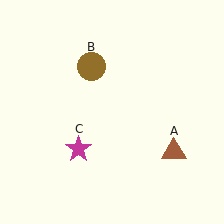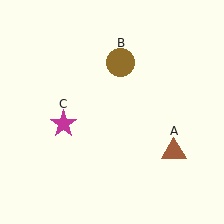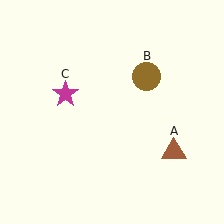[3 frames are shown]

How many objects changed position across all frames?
2 objects changed position: brown circle (object B), magenta star (object C).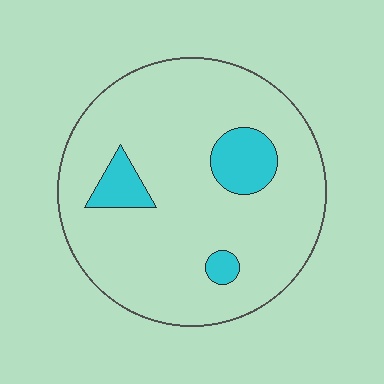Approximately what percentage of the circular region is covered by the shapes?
Approximately 10%.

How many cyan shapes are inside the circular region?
3.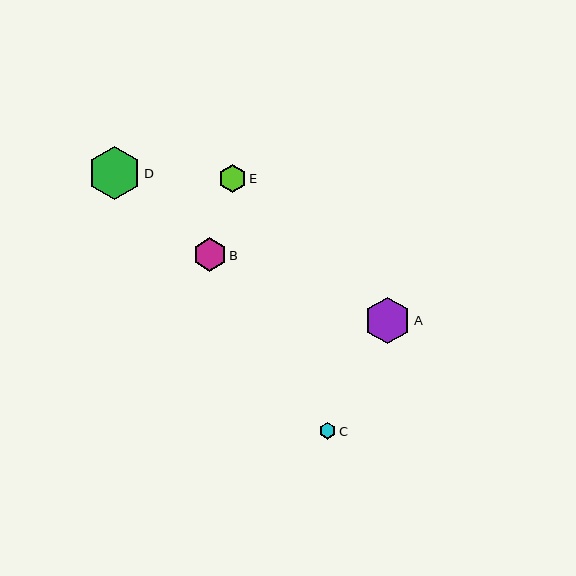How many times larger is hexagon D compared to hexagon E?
Hexagon D is approximately 1.9 times the size of hexagon E.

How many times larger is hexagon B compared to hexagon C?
Hexagon B is approximately 2.0 times the size of hexagon C.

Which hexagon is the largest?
Hexagon D is the largest with a size of approximately 53 pixels.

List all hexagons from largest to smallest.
From largest to smallest: D, A, B, E, C.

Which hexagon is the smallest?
Hexagon C is the smallest with a size of approximately 17 pixels.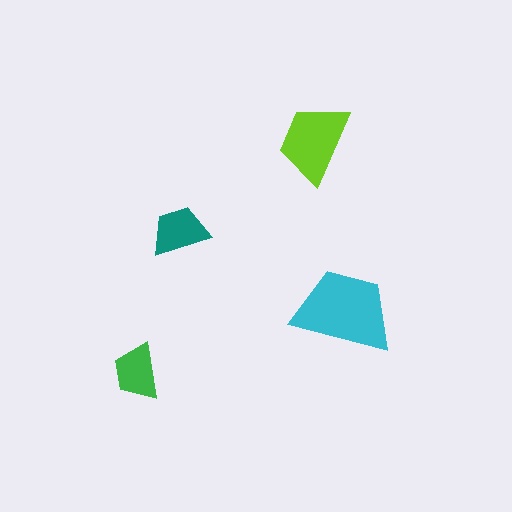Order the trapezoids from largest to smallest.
the cyan one, the lime one, the teal one, the green one.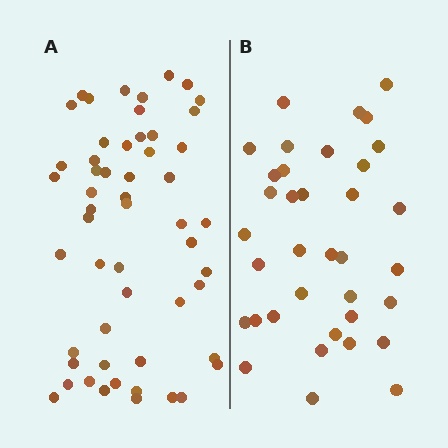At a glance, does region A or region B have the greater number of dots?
Region A (the left region) has more dots.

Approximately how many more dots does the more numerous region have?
Region A has approximately 20 more dots than region B.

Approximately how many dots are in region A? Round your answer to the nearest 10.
About 50 dots. (The exact count is 54, which rounds to 50.)